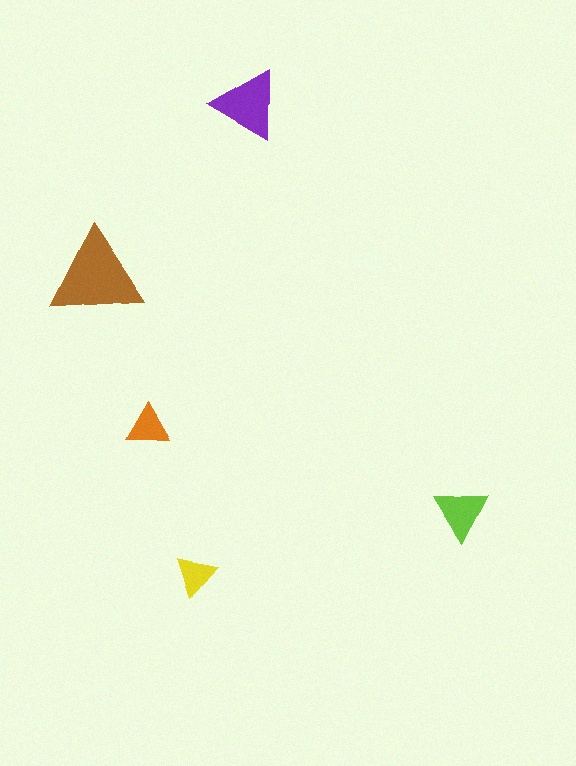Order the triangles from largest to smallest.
the brown one, the purple one, the lime one, the orange one, the yellow one.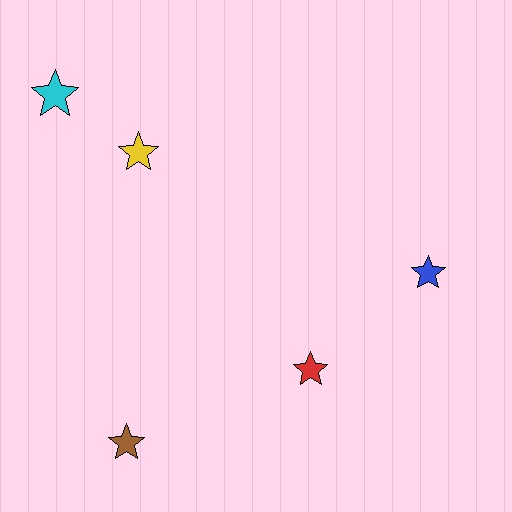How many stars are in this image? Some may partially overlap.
There are 5 stars.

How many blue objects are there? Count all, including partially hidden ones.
There is 1 blue object.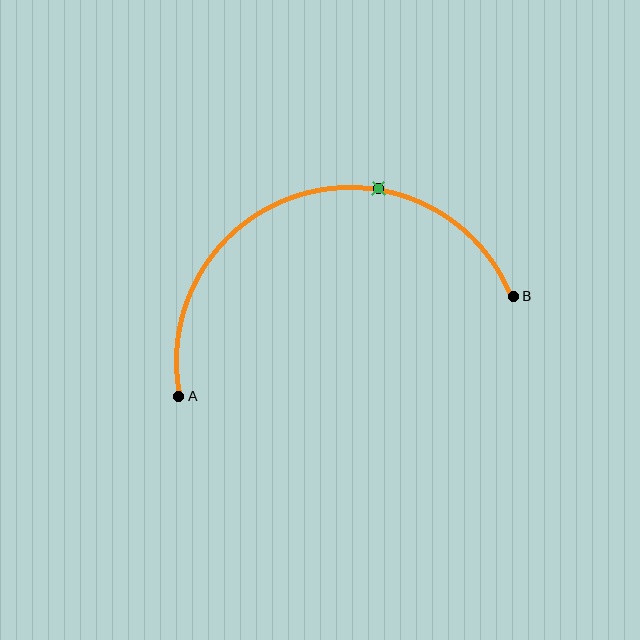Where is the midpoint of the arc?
The arc midpoint is the point on the curve farthest from the straight line joining A and B. It sits above that line.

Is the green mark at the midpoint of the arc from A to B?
No. The green mark lies on the arc but is closer to endpoint B. The arc midpoint would be at the point on the curve equidistant along the arc from both A and B.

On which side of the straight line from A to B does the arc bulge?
The arc bulges above the straight line connecting A and B.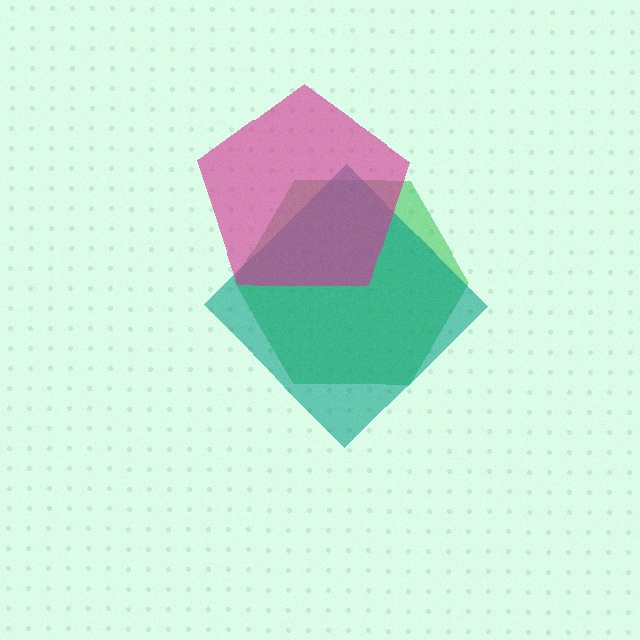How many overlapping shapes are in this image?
There are 3 overlapping shapes in the image.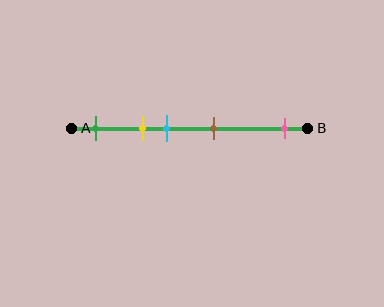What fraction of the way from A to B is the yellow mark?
The yellow mark is approximately 30% (0.3) of the way from A to B.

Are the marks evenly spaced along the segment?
No, the marks are not evenly spaced.